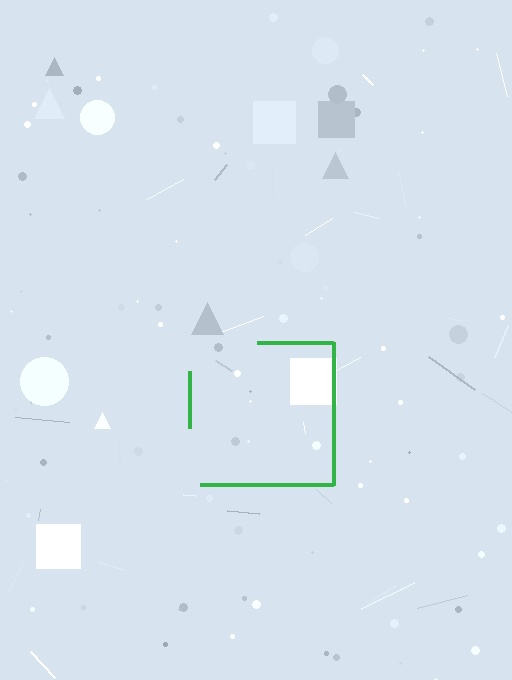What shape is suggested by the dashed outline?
The dashed outline suggests a square.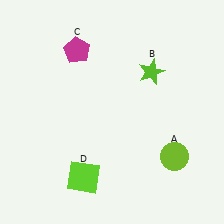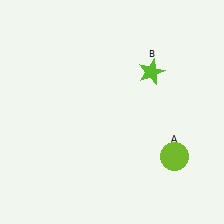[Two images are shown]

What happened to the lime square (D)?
The lime square (D) was removed in Image 2. It was in the bottom-left area of Image 1.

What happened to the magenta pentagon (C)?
The magenta pentagon (C) was removed in Image 2. It was in the top-left area of Image 1.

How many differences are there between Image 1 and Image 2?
There are 2 differences between the two images.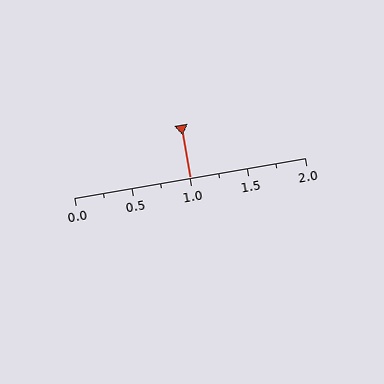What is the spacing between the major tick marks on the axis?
The major ticks are spaced 0.5 apart.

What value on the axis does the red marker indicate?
The marker indicates approximately 1.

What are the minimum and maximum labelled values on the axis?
The axis runs from 0.0 to 2.0.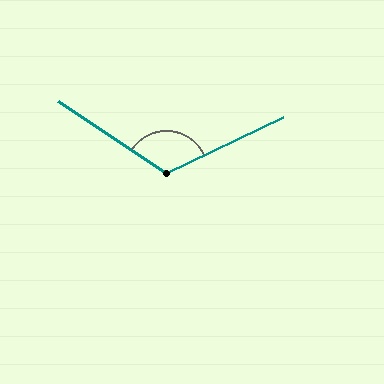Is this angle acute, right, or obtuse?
It is obtuse.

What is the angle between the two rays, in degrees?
Approximately 121 degrees.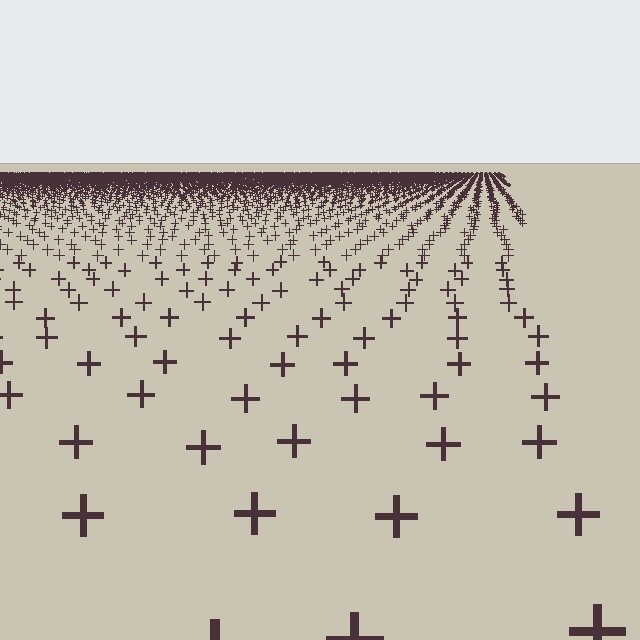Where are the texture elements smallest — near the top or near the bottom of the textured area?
Near the top.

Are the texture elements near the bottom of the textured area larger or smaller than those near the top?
Larger. Near the bottom, elements are closer to the viewer and appear at a bigger on-screen size.